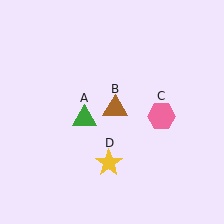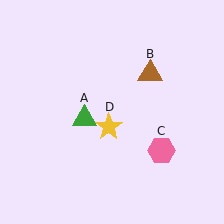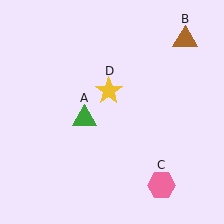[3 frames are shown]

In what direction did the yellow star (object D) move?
The yellow star (object D) moved up.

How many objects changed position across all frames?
3 objects changed position: brown triangle (object B), pink hexagon (object C), yellow star (object D).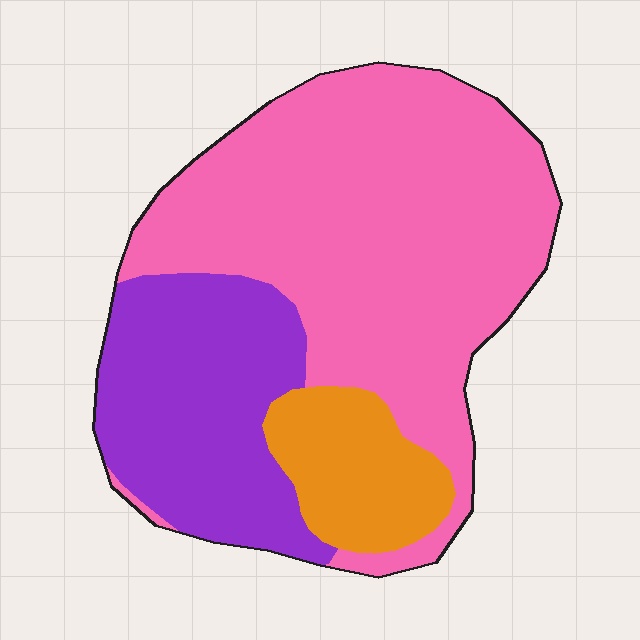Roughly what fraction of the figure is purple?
Purple covers roughly 30% of the figure.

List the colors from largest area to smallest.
From largest to smallest: pink, purple, orange.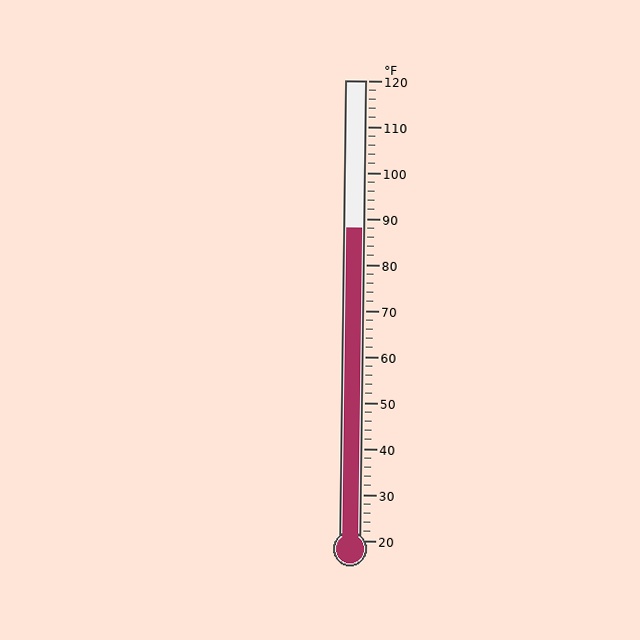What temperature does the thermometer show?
The thermometer shows approximately 88°F.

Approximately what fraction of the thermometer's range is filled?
The thermometer is filled to approximately 70% of its range.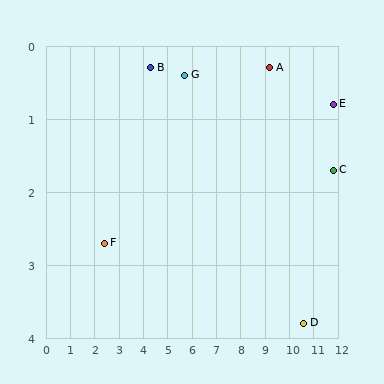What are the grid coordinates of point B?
Point B is at approximately (4.3, 0.3).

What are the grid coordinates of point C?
Point C is at approximately (11.8, 1.7).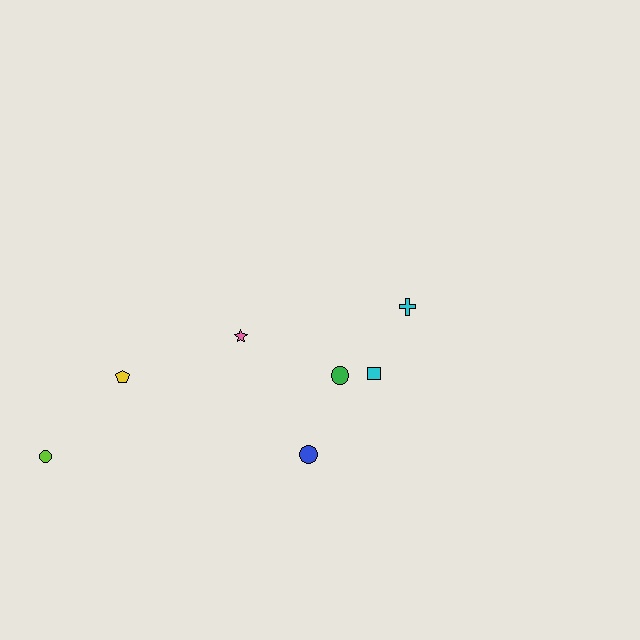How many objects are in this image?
There are 7 objects.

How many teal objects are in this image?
There are no teal objects.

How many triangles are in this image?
There are no triangles.